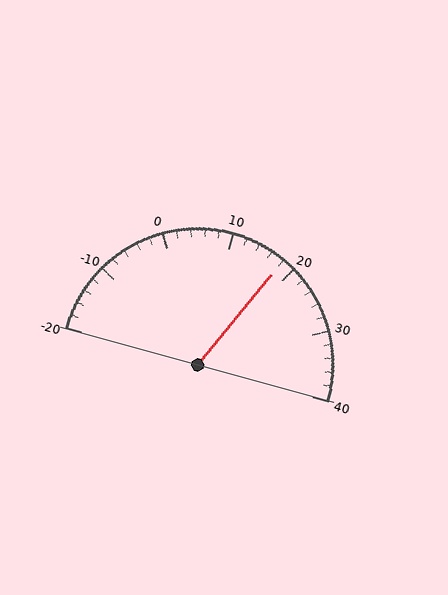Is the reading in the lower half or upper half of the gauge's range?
The reading is in the upper half of the range (-20 to 40).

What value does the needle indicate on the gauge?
The needle indicates approximately 18.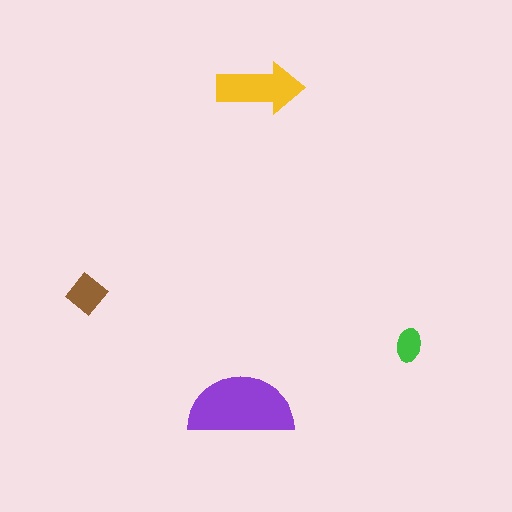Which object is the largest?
The purple semicircle.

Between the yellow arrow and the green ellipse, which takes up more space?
The yellow arrow.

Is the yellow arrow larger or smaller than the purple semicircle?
Smaller.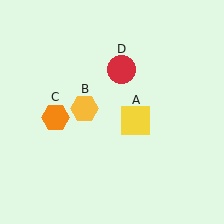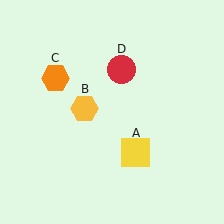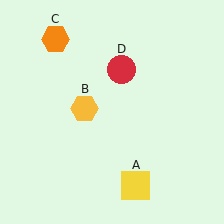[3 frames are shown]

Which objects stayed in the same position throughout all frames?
Yellow hexagon (object B) and red circle (object D) remained stationary.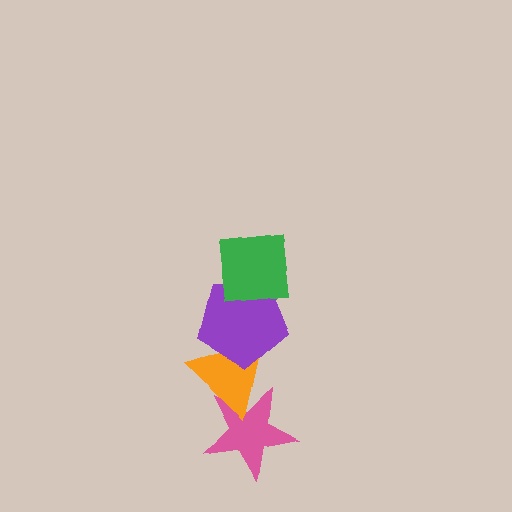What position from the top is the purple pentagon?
The purple pentagon is 2nd from the top.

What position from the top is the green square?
The green square is 1st from the top.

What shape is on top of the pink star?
The orange triangle is on top of the pink star.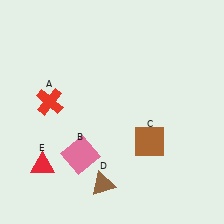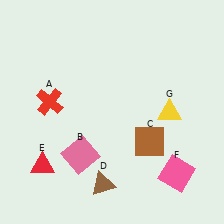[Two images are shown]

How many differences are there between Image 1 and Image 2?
There are 2 differences between the two images.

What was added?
A pink square (F), a yellow triangle (G) were added in Image 2.